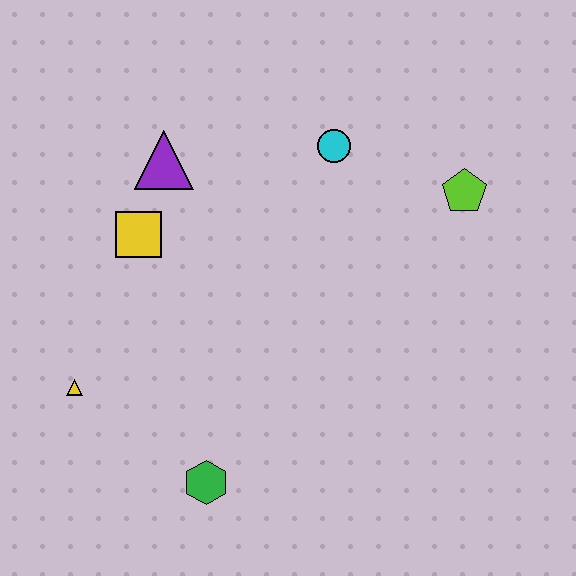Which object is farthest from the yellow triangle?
The lime pentagon is farthest from the yellow triangle.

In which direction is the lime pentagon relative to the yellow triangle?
The lime pentagon is to the right of the yellow triangle.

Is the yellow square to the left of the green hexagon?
Yes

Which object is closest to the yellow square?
The purple triangle is closest to the yellow square.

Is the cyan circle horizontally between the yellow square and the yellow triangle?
No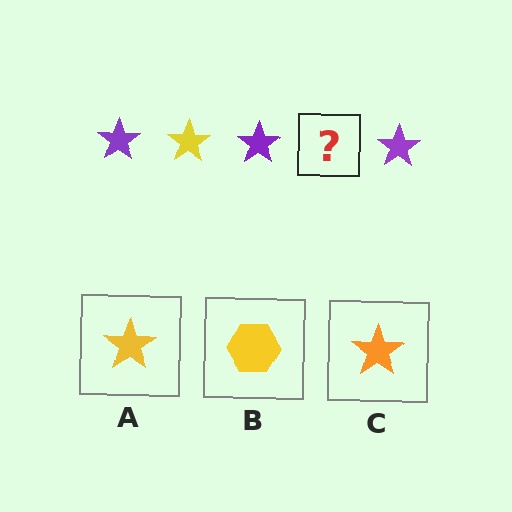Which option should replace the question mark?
Option A.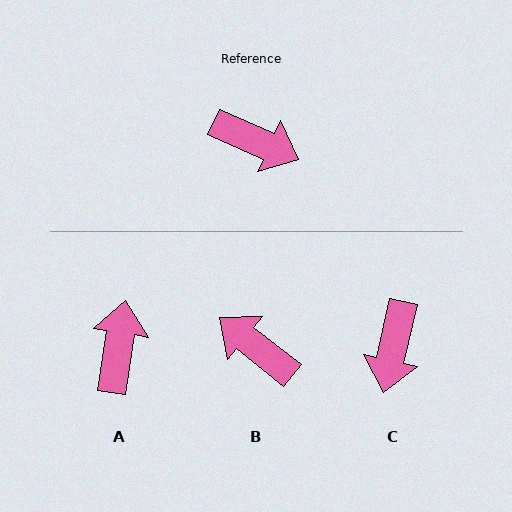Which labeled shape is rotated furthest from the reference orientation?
B, about 165 degrees away.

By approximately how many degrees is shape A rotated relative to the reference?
Approximately 105 degrees counter-clockwise.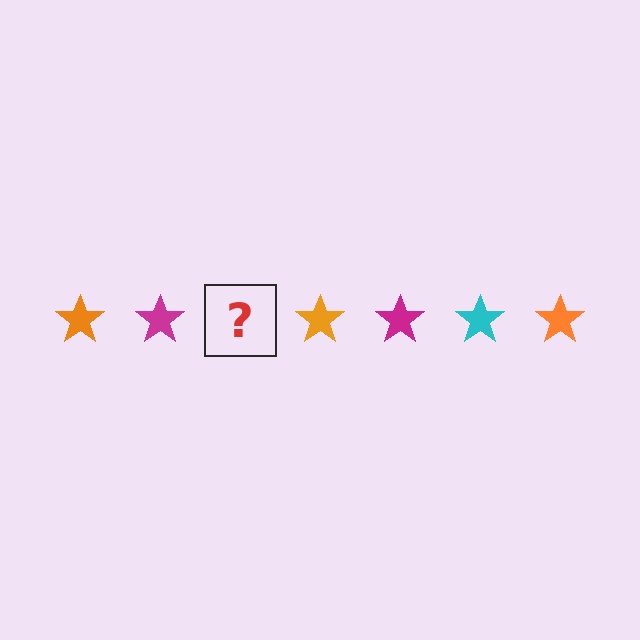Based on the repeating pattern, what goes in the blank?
The blank should be a cyan star.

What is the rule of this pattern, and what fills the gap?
The rule is that the pattern cycles through orange, magenta, cyan stars. The gap should be filled with a cyan star.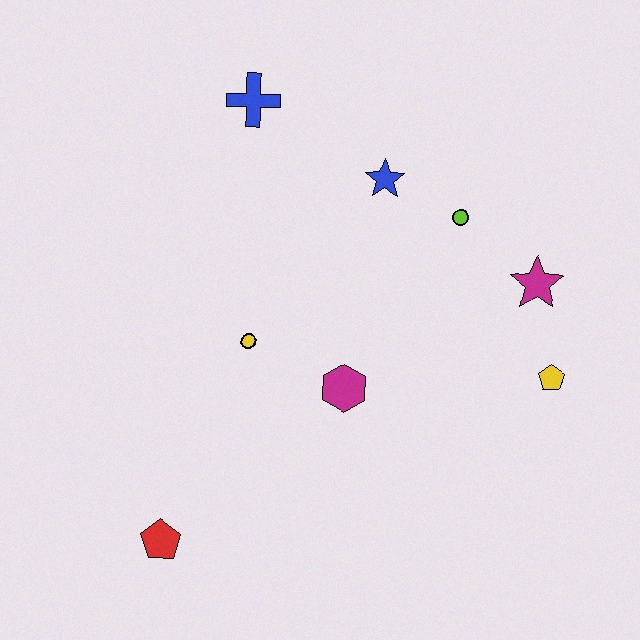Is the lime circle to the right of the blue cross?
Yes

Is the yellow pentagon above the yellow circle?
No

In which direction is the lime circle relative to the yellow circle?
The lime circle is to the right of the yellow circle.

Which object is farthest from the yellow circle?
The yellow pentagon is farthest from the yellow circle.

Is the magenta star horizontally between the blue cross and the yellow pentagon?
Yes